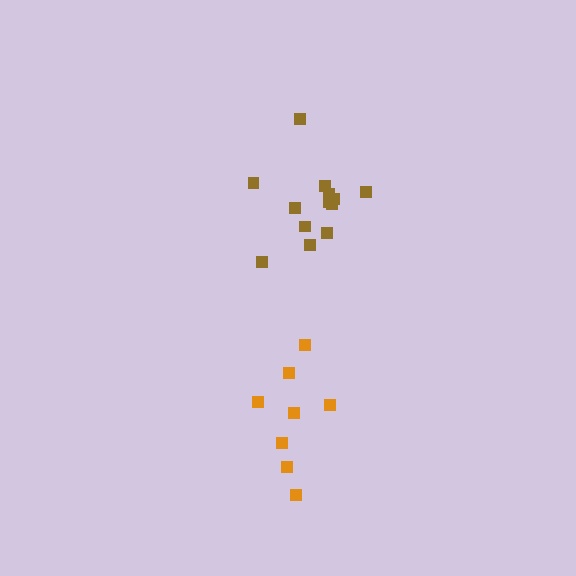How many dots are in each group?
Group 1: 8 dots, Group 2: 13 dots (21 total).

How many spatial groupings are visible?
There are 2 spatial groupings.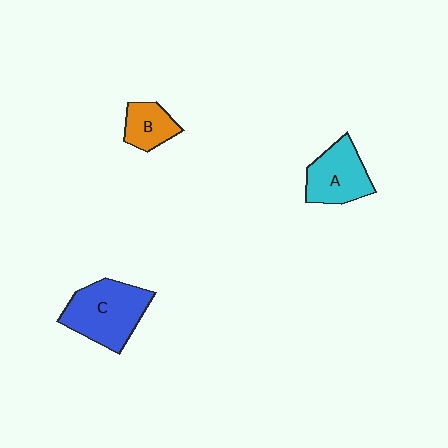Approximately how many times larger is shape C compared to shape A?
Approximately 1.3 times.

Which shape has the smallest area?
Shape B (orange).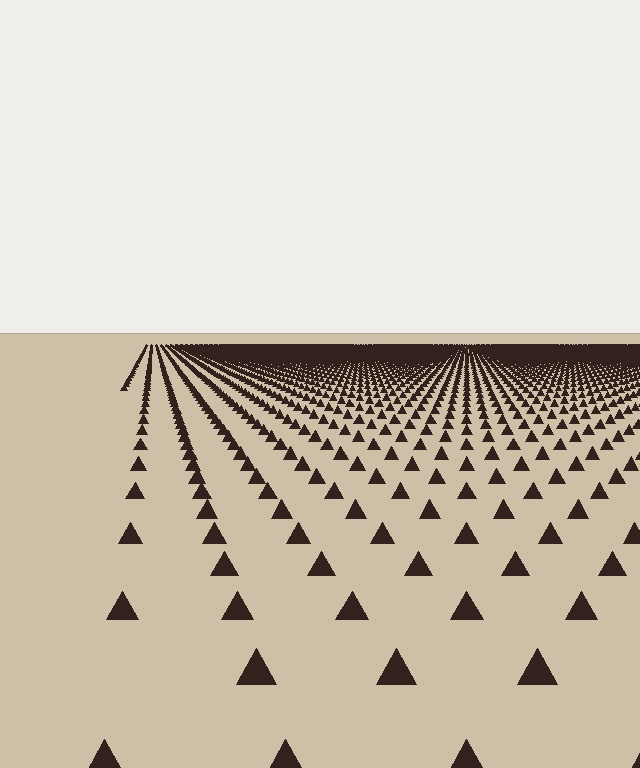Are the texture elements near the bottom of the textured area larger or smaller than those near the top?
Larger. Near the bottom, elements are closer to the viewer and appear at a bigger on-screen size.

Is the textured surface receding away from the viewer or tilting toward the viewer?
The surface is receding away from the viewer. Texture elements get smaller and denser toward the top.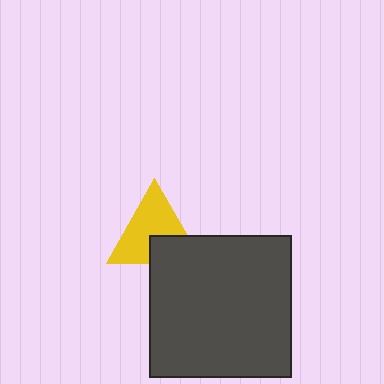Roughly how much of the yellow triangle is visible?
Most of it is visible (roughly 69%).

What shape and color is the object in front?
The object in front is a dark gray square.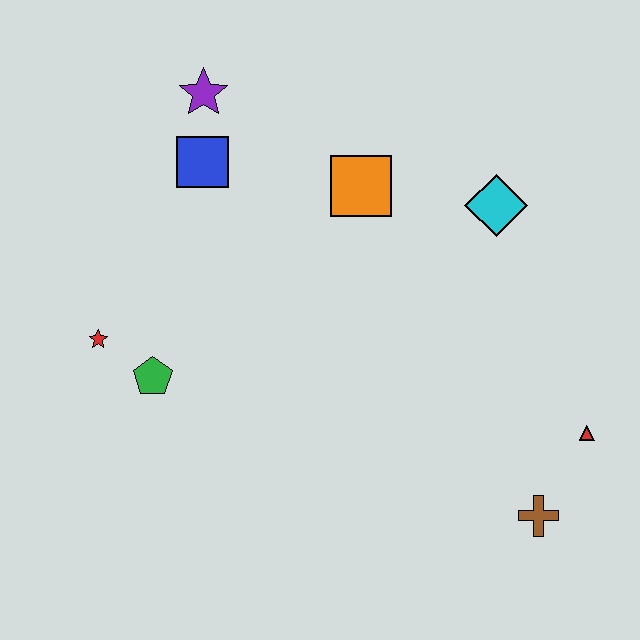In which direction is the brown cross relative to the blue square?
The brown cross is below the blue square.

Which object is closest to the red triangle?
The brown cross is closest to the red triangle.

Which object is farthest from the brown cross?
The purple star is farthest from the brown cross.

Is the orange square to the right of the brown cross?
No